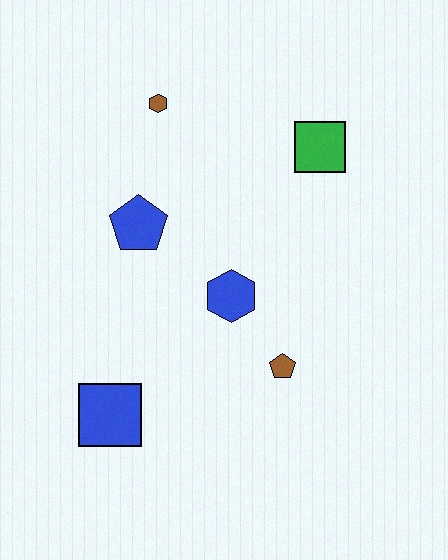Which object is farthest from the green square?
The blue square is farthest from the green square.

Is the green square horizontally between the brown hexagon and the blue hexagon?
No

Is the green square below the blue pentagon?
No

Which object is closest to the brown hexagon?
The blue pentagon is closest to the brown hexagon.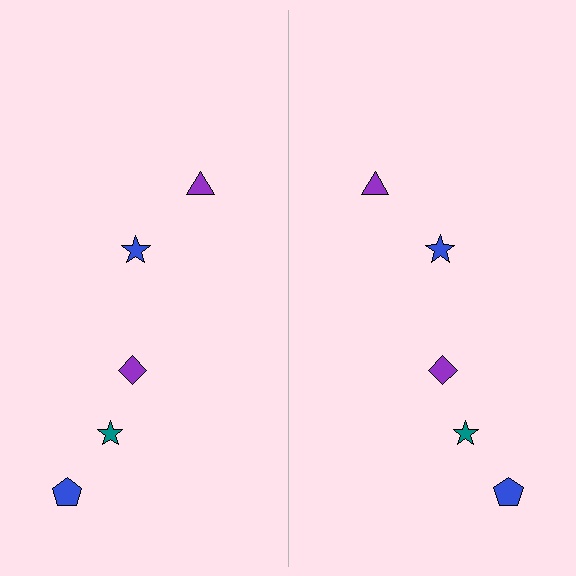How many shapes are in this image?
There are 10 shapes in this image.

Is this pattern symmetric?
Yes, this pattern has bilateral (reflection) symmetry.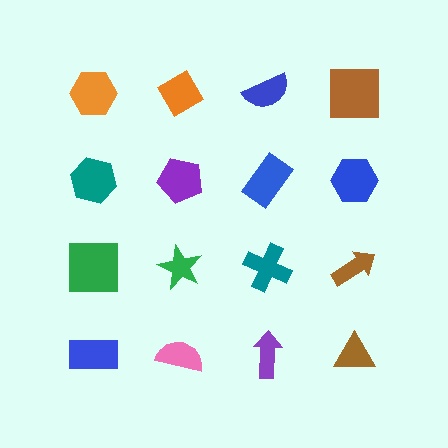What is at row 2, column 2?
A purple pentagon.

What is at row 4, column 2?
A pink semicircle.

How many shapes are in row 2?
4 shapes.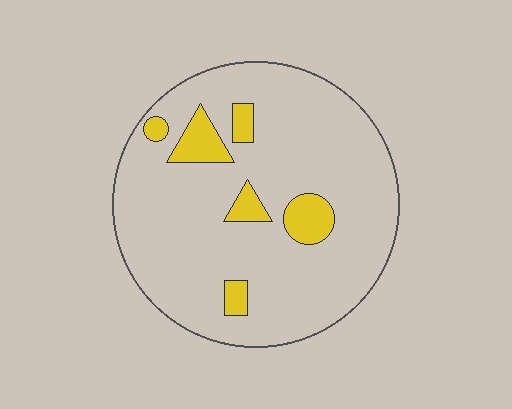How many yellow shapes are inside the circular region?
6.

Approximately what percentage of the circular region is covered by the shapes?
Approximately 10%.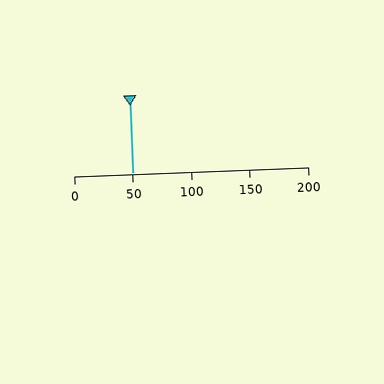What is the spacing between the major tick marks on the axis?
The major ticks are spaced 50 apart.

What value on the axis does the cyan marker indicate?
The marker indicates approximately 50.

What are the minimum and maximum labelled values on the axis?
The axis runs from 0 to 200.